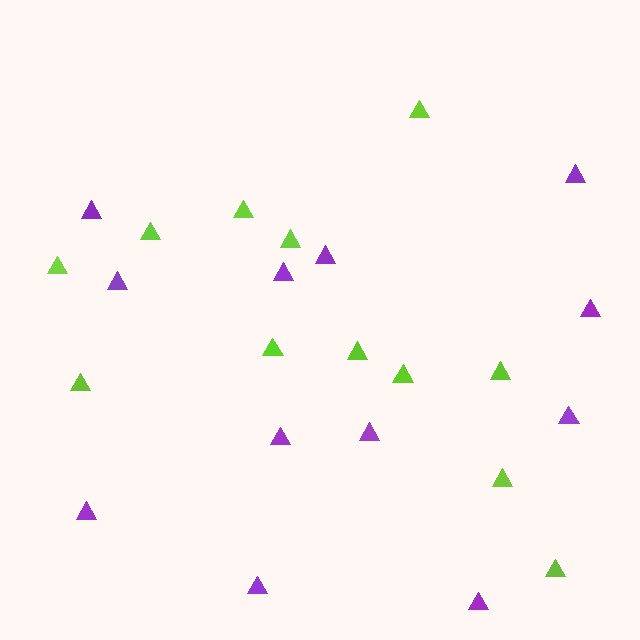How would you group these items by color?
There are 2 groups: one group of lime triangles (12) and one group of purple triangles (12).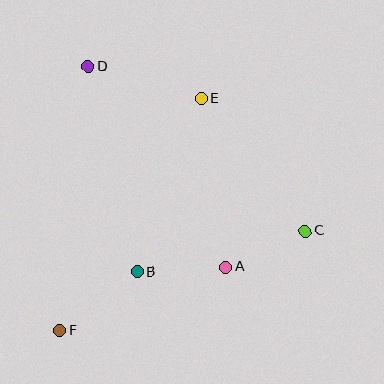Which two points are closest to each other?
Points A and C are closest to each other.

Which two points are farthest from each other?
Points C and D are farthest from each other.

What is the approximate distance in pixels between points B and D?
The distance between B and D is approximately 211 pixels.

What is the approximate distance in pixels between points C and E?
The distance between C and E is approximately 169 pixels.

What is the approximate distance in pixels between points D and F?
The distance between D and F is approximately 265 pixels.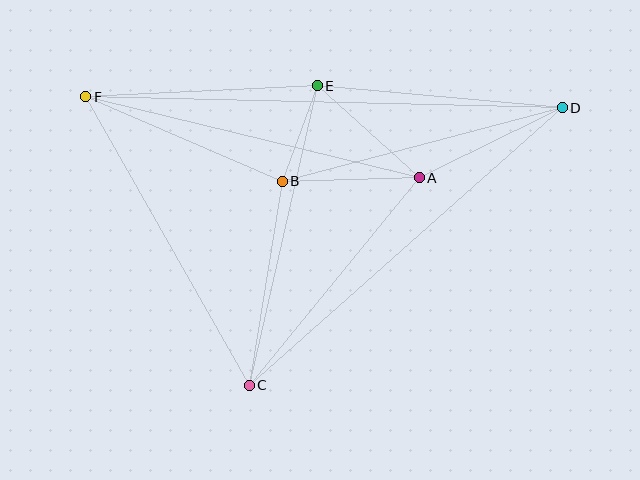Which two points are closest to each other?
Points B and E are closest to each other.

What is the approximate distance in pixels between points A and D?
The distance between A and D is approximately 159 pixels.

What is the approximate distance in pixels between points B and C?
The distance between B and C is approximately 206 pixels.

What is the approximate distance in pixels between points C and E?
The distance between C and E is approximately 307 pixels.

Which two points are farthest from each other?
Points D and F are farthest from each other.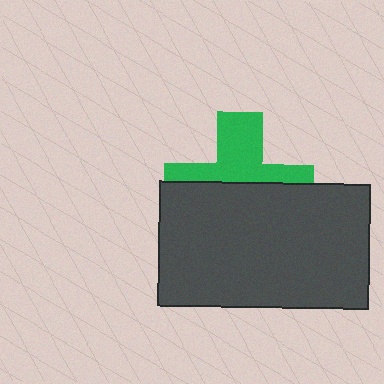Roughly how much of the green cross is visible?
A small part of it is visible (roughly 45%).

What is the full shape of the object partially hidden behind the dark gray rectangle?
The partially hidden object is a green cross.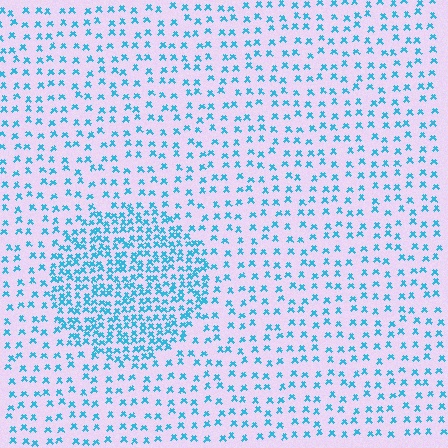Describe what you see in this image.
The image contains small cyan elements arranged at two different densities. A circle-shaped region is visible where the elements are more densely packed than the surrounding area.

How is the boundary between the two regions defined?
The boundary is defined by a change in element density (approximately 2.4x ratio). All elements are the same color, size, and shape.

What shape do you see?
I see a circle.